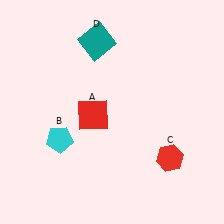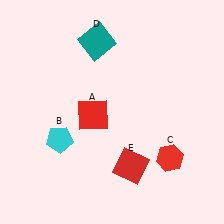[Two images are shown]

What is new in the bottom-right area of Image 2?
A red square (E) was added in the bottom-right area of Image 2.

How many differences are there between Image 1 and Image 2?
There is 1 difference between the two images.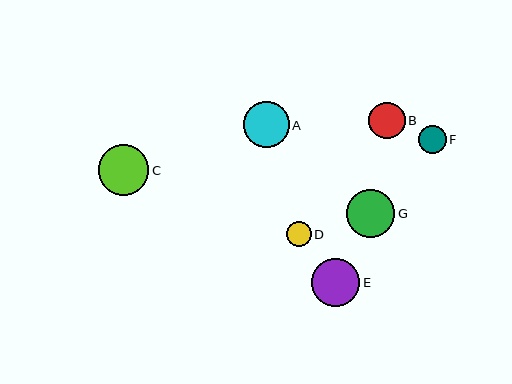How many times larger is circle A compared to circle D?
Circle A is approximately 1.9 times the size of circle D.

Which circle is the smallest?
Circle D is the smallest with a size of approximately 25 pixels.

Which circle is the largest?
Circle C is the largest with a size of approximately 51 pixels.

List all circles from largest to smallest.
From largest to smallest: C, E, G, A, B, F, D.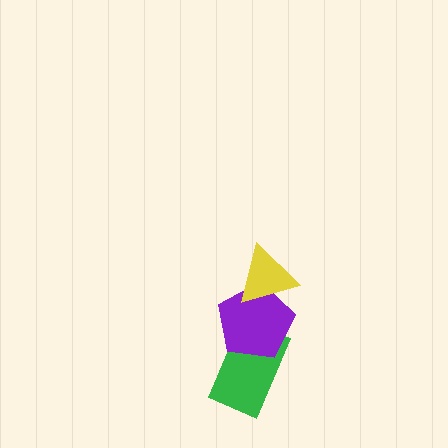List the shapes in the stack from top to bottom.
From top to bottom: the yellow triangle, the purple pentagon, the green rectangle.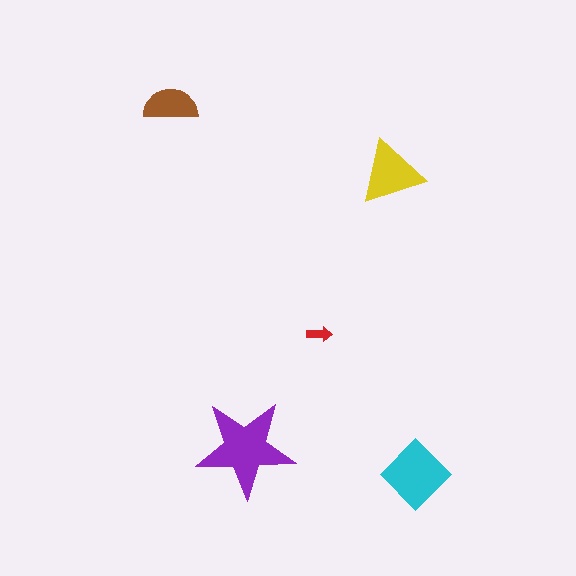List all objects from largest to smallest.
The purple star, the cyan diamond, the yellow triangle, the brown semicircle, the red arrow.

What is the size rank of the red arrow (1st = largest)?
5th.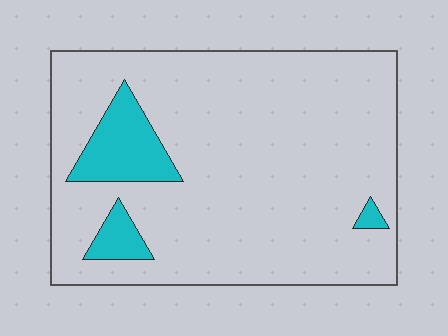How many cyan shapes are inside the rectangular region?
3.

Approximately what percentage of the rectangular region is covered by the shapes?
Approximately 10%.